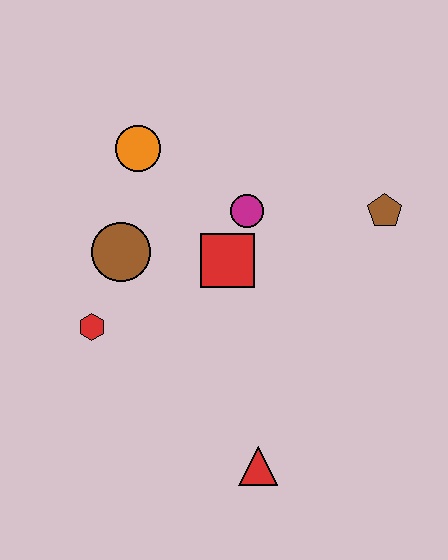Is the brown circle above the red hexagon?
Yes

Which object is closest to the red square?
The magenta circle is closest to the red square.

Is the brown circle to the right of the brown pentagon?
No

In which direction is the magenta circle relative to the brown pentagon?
The magenta circle is to the left of the brown pentagon.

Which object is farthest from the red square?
The red triangle is farthest from the red square.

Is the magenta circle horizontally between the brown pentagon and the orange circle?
Yes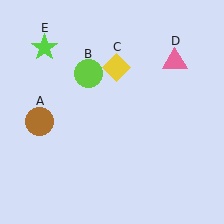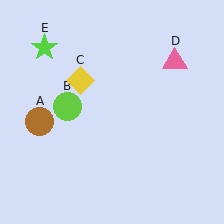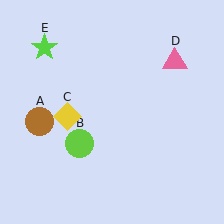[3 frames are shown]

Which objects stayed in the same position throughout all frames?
Brown circle (object A) and pink triangle (object D) and lime star (object E) remained stationary.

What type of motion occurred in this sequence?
The lime circle (object B), yellow diamond (object C) rotated counterclockwise around the center of the scene.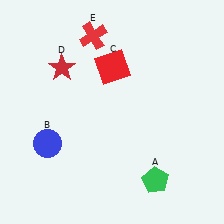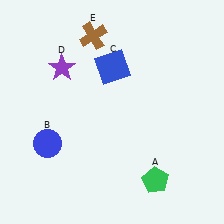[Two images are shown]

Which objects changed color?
C changed from red to blue. D changed from red to purple. E changed from red to brown.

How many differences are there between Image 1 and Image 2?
There are 3 differences between the two images.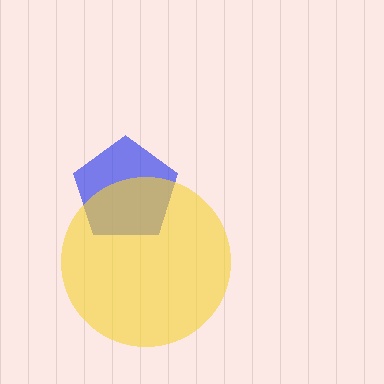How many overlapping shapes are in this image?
There are 2 overlapping shapes in the image.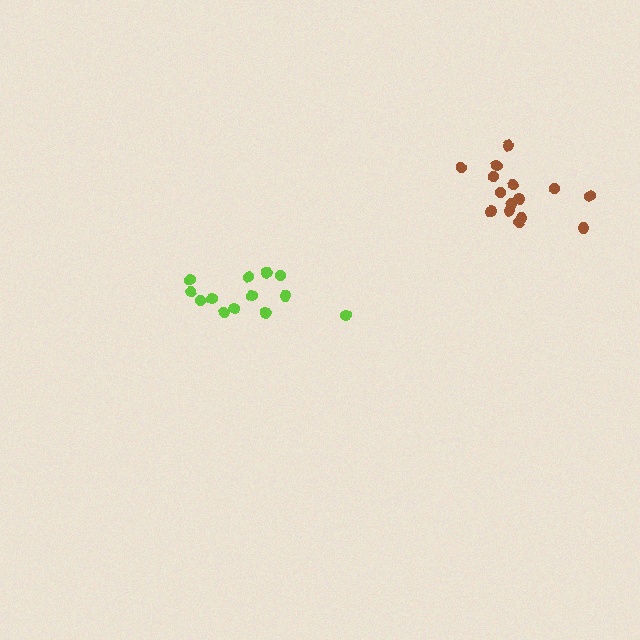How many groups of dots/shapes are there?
There are 2 groups.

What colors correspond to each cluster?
The clusters are colored: brown, lime.